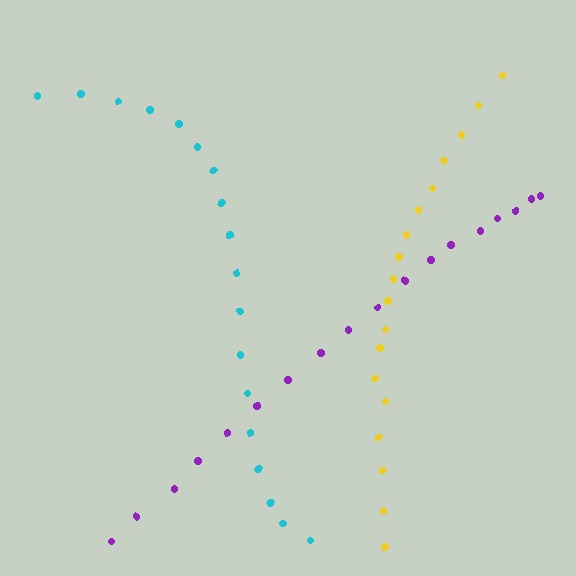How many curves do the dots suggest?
There are 3 distinct paths.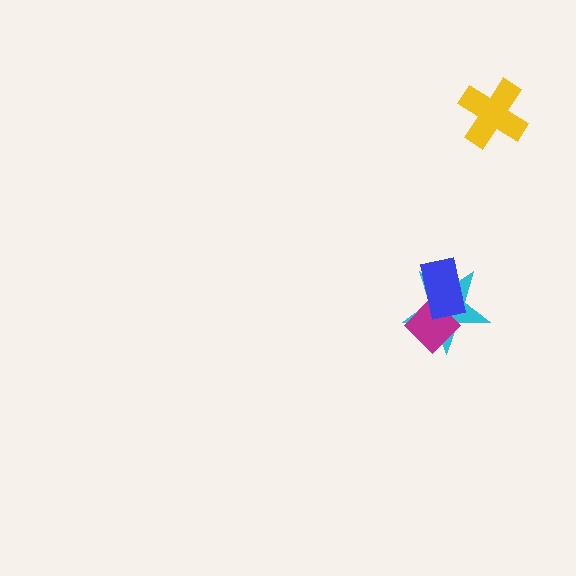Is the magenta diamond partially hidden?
Yes, it is partially covered by another shape.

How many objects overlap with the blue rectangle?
2 objects overlap with the blue rectangle.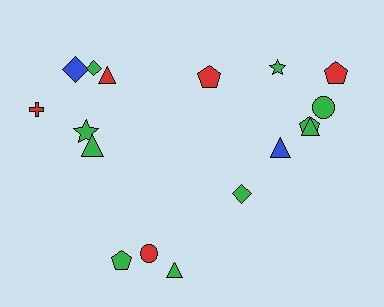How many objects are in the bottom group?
There are 3 objects.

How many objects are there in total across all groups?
There are 17 objects.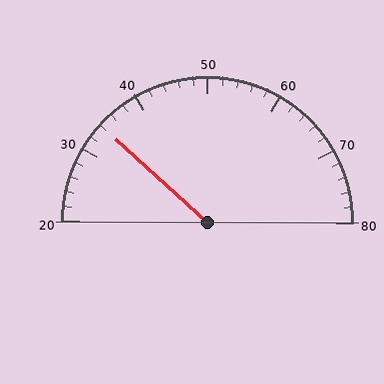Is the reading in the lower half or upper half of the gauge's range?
The reading is in the lower half of the range (20 to 80).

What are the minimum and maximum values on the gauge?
The gauge ranges from 20 to 80.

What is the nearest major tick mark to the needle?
The nearest major tick mark is 30.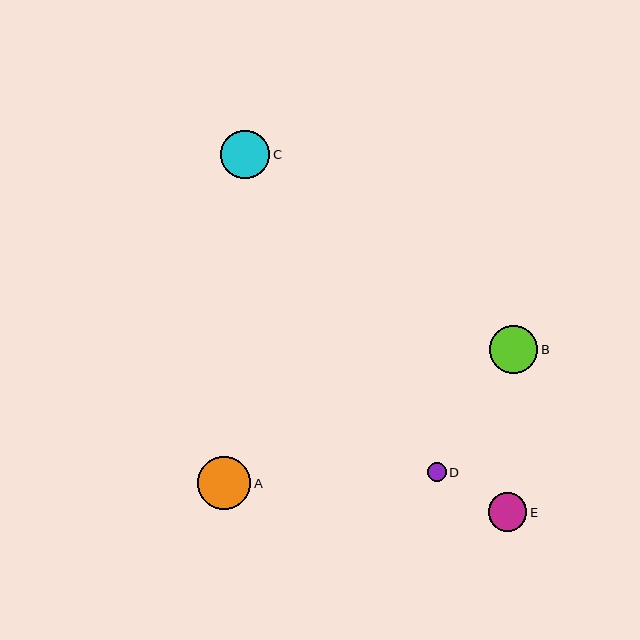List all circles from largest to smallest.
From largest to smallest: A, C, B, E, D.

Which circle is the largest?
Circle A is the largest with a size of approximately 54 pixels.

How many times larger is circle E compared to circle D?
Circle E is approximately 2.0 times the size of circle D.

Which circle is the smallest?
Circle D is the smallest with a size of approximately 19 pixels.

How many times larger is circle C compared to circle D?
Circle C is approximately 2.5 times the size of circle D.